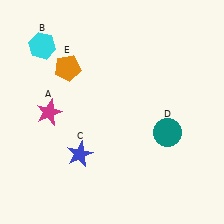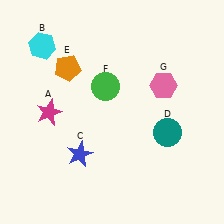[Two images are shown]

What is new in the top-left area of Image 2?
A green circle (F) was added in the top-left area of Image 2.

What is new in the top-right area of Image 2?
A pink hexagon (G) was added in the top-right area of Image 2.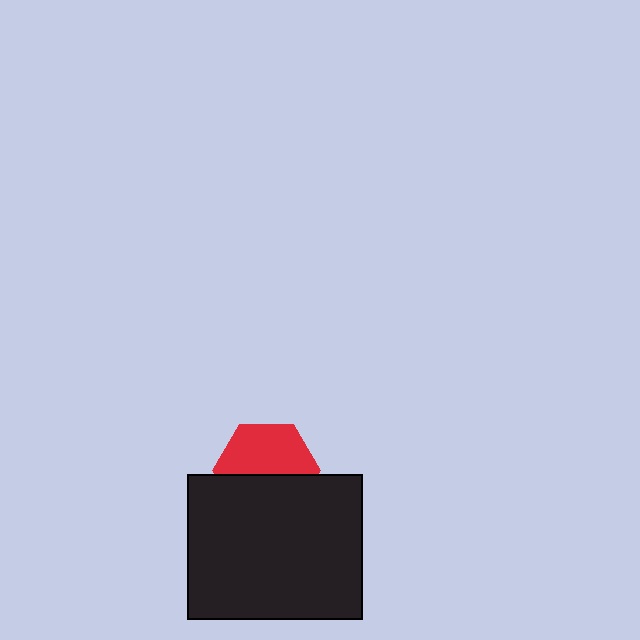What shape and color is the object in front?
The object in front is a black rectangle.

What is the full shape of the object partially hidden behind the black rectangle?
The partially hidden object is a red hexagon.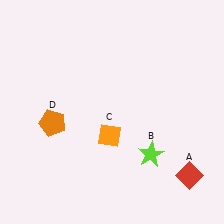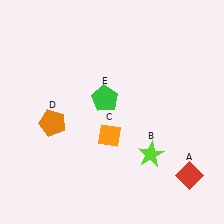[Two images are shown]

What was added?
A green pentagon (E) was added in Image 2.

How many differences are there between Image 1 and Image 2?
There is 1 difference between the two images.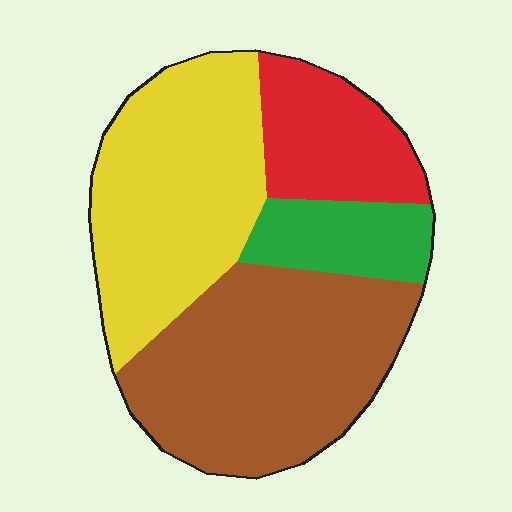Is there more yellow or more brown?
Brown.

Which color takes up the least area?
Green, at roughly 10%.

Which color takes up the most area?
Brown, at roughly 40%.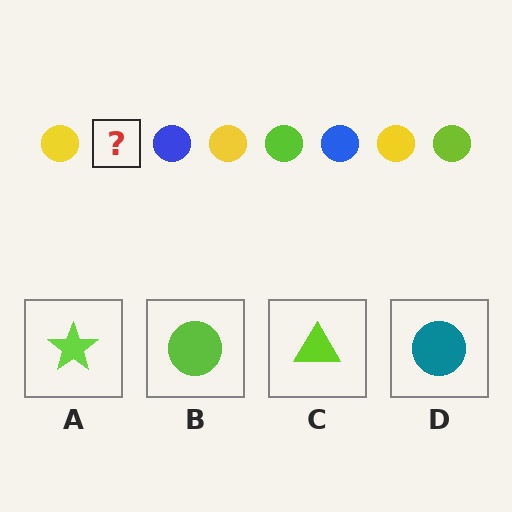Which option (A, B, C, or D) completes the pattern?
B.